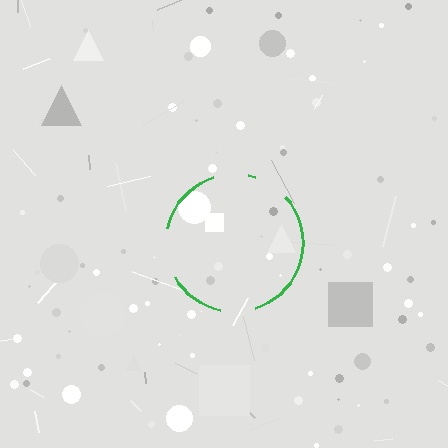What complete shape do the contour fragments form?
The contour fragments form a circle.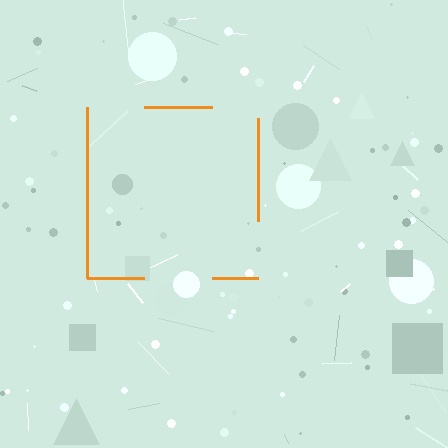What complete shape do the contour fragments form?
The contour fragments form a square.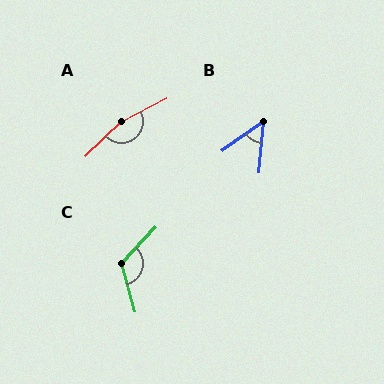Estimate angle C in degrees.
Approximately 122 degrees.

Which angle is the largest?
A, at approximately 163 degrees.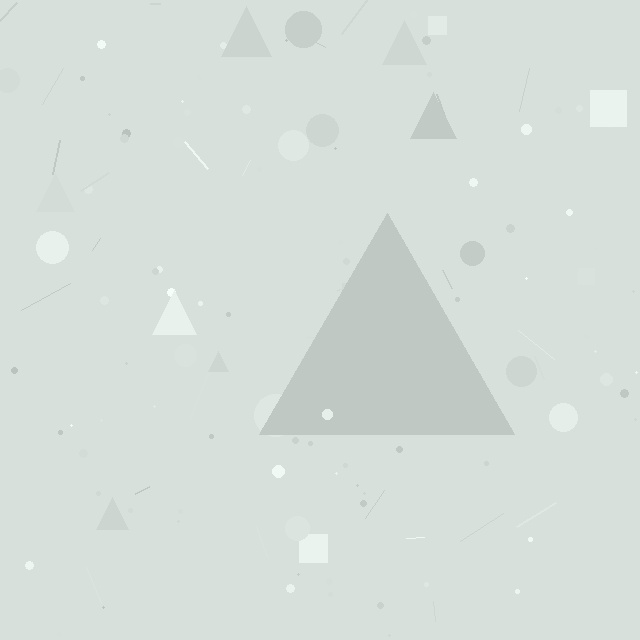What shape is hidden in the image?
A triangle is hidden in the image.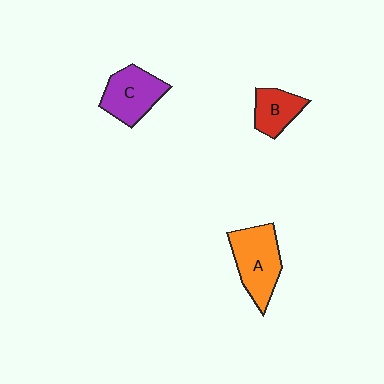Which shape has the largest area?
Shape A (orange).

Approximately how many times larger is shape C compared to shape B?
Approximately 1.4 times.